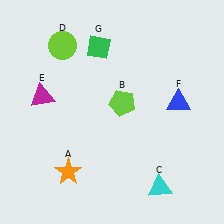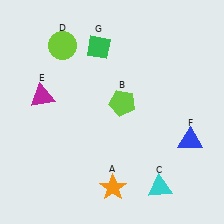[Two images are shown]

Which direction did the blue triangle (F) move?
The blue triangle (F) moved down.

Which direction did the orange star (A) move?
The orange star (A) moved right.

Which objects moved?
The objects that moved are: the orange star (A), the blue triangle (F).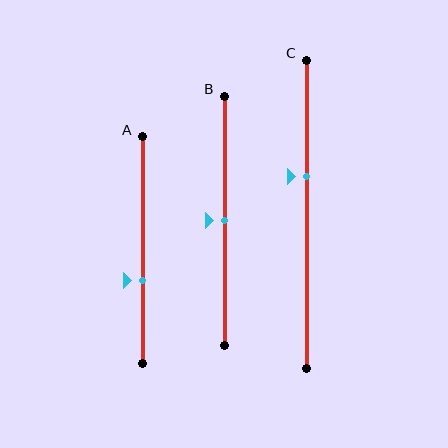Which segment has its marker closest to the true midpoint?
Segment B has its marker closest to the true midpoint.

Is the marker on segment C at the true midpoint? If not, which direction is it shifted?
No, the marker on segment C is shifted upward by about 12% of the segment length.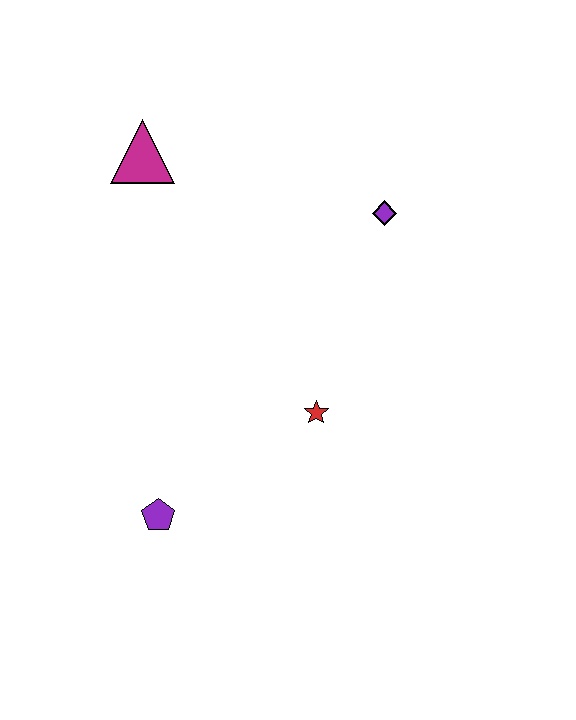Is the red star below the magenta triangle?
Yes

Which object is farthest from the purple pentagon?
The purple diamond is farthest from the purple pentagon.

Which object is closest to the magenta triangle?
The purple diamond is closest to the magenta triangle.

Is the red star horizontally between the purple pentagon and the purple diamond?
Yes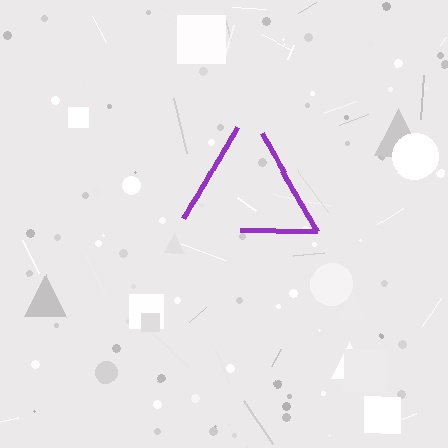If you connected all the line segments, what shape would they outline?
They would outline a triangle.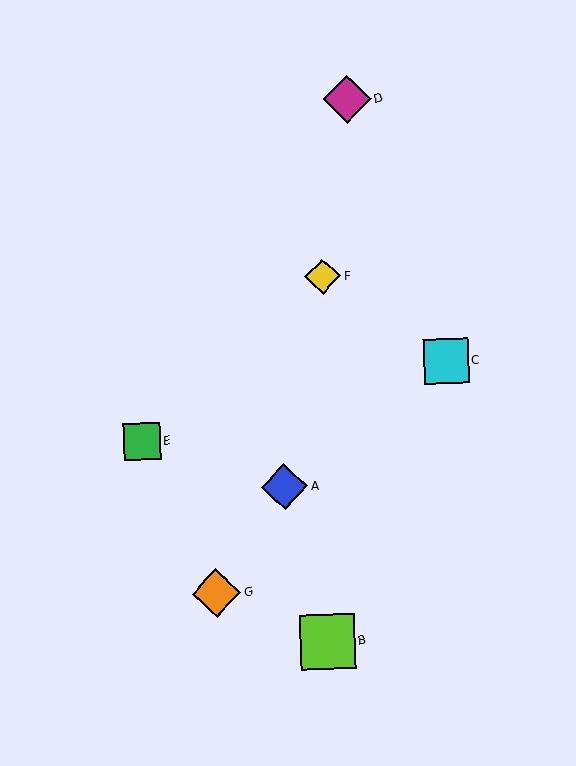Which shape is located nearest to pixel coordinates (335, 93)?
The magenta diamond (labeled D) at (347, 99) is nearest to that location.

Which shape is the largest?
The lime square (labeled B) is the largest.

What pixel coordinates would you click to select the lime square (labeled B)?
Click at (327, 642) to select the lime square B.